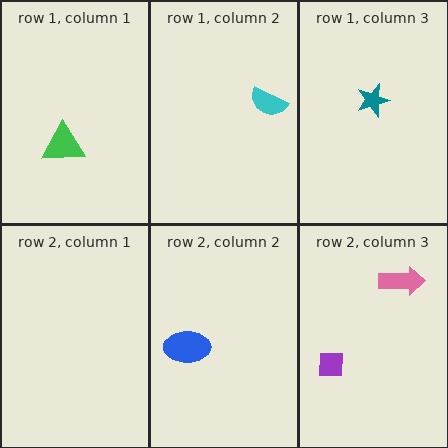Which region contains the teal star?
The row 1, column 3 region.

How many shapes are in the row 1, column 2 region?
1.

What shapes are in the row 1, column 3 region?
The teal star.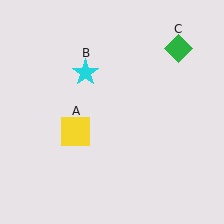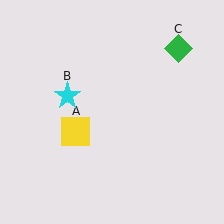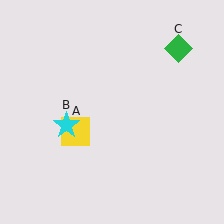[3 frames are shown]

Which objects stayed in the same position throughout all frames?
Yellow square (object A) and green diamond (object C) remained stationary.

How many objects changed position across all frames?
1 object changed position: cyan star (object B).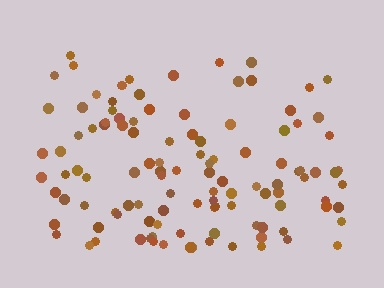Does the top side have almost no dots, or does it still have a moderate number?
Still a moderate number, just noticeably fewer than the bottom.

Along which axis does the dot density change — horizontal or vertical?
Vertical.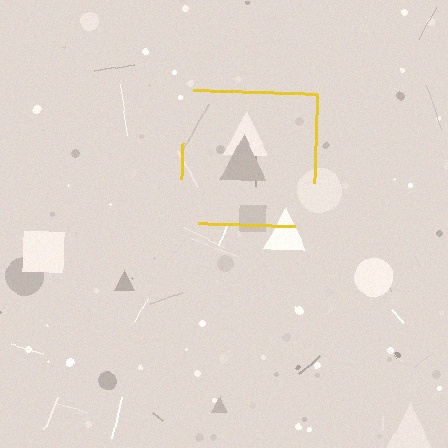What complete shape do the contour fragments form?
The contour fragments form a square.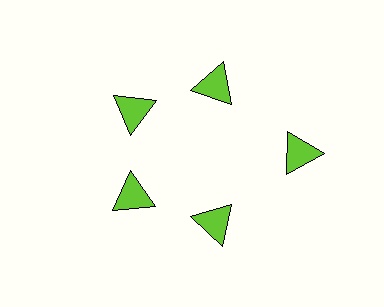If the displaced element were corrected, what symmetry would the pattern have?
It would have 5-fold rotational symmetry — the pattern would map onto itself every 72 degrees.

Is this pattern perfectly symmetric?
No. The 5 lime triangles are arranged in a ring, but one element near the 3 o'clock position is pushed outward from the center, breaking the 5-fold rotational symmetry.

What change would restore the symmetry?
The symmetry would be restored by moving it inward, back onto the ring so that all 5 triangles sit at equal angles and equal distance from the center.